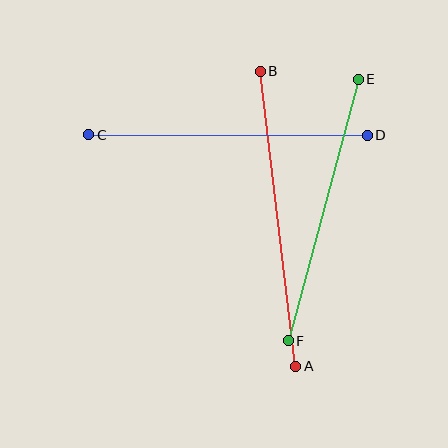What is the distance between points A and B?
The distance is approximately 297 pixels.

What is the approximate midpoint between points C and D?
The midpoint is at approximately (228, 135) pixels.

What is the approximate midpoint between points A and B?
The midpoint is at approximately (278, 219) pixels.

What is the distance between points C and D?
The distance is approximately 278 pixels.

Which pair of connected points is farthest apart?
Points A and B are farthest apart.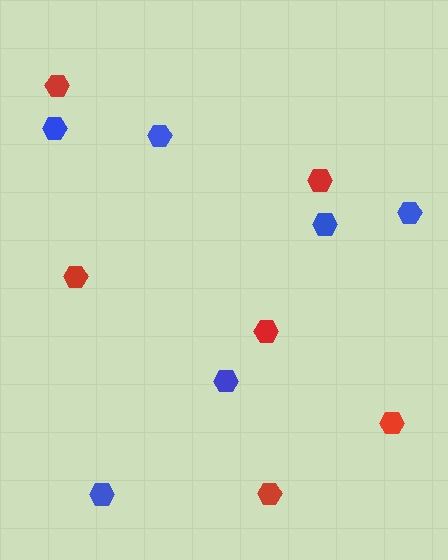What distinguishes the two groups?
There are 2 groups: one group of red hexagons (6) and one group of blue hexagons (6).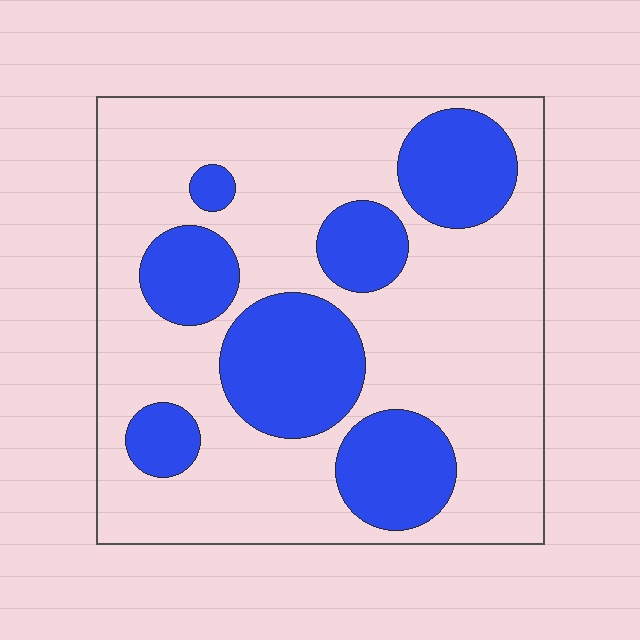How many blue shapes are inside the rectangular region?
7.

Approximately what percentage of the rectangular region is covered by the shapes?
Approximately 30%.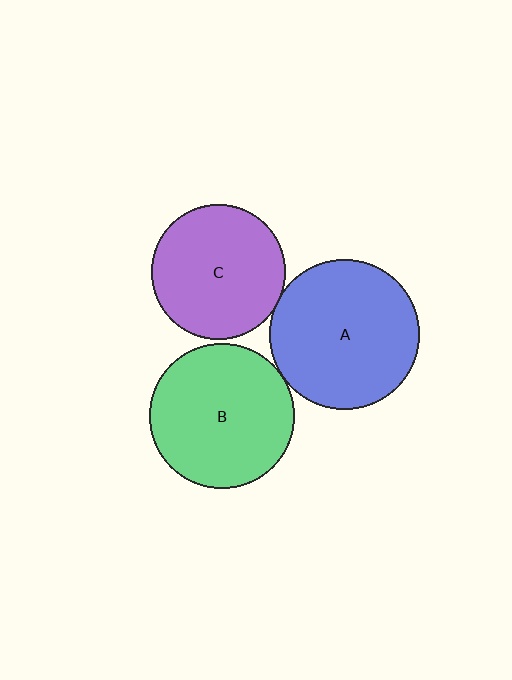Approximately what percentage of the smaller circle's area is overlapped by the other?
Approximately 5%.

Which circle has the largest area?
Circle A (blue).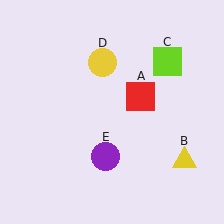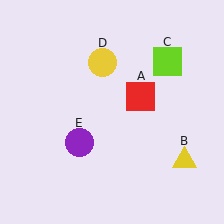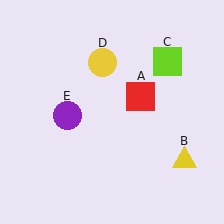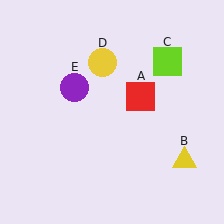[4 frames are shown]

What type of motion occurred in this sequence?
The purple circle (object E) rotated clockwise around the center of the scene.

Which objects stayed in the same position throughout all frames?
Red square (object A) and yellow triangle (object B) and lime square (object C) and yellow circle (object D) remained stationary.